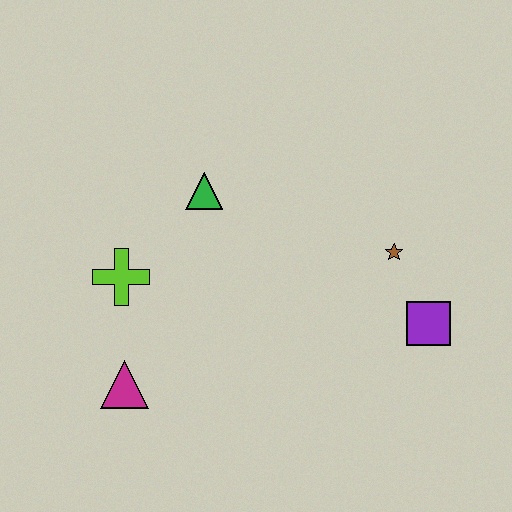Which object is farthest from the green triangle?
The purple square is farthest from the green triangle.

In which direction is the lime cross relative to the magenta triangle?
The lime cross is above the magenta triangle.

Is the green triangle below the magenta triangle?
No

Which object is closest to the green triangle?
The lime cross is closest to the green triangle.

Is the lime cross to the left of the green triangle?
Yes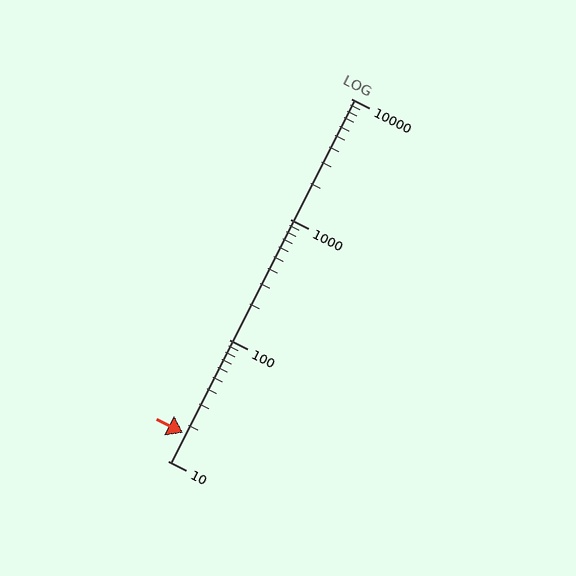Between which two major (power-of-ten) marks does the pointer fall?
The pointer is between 10 and 100.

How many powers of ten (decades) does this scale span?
The scale spans 3 decades, from 10 to 10000.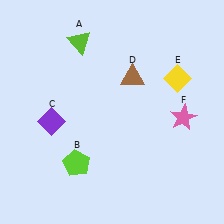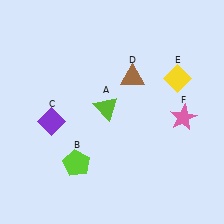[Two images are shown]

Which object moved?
The lime triangle (A) moved down.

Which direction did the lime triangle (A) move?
The lime triangle (A) moved down.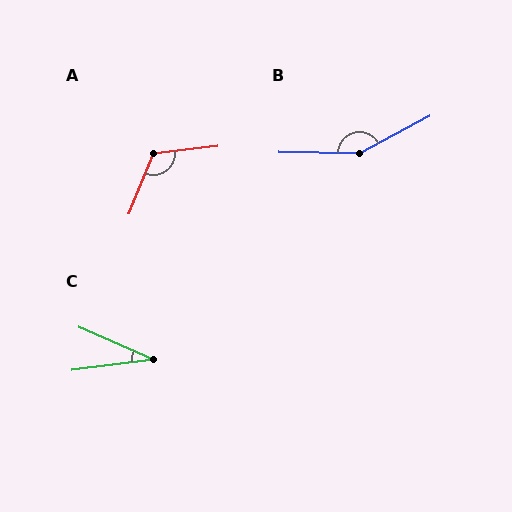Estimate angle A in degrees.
Approximately 119 degrees.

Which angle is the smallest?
C, at approximately 31 degrees.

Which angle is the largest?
B, at approximately 151 degrees.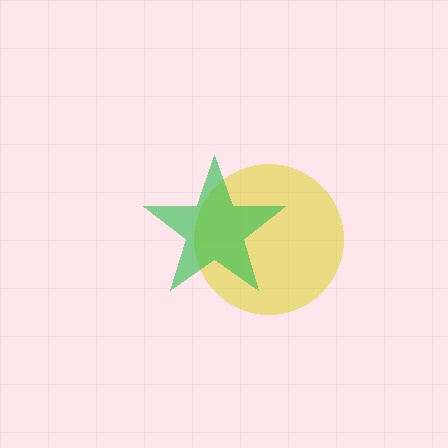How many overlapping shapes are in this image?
There are 2 overlapping shapes in the image.